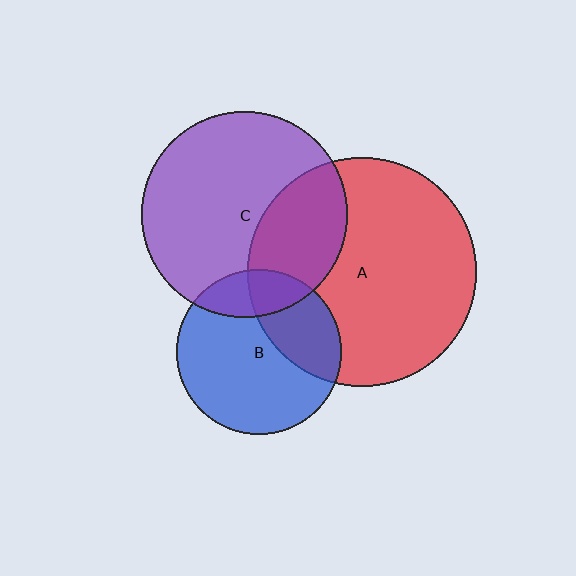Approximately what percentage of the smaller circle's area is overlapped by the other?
Approximately 20%.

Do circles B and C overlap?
Yes.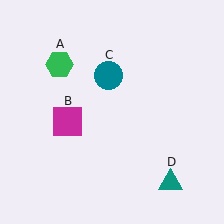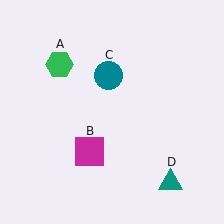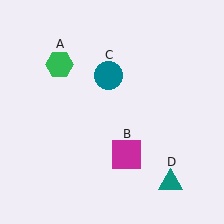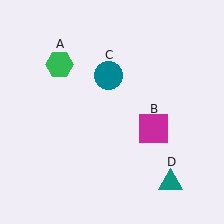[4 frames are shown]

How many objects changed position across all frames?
1 object changed position: magenta square (object B).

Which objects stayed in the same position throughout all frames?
Green hexagon (object A) and teal circle (object C) and teal triangle (object D) remained stationary.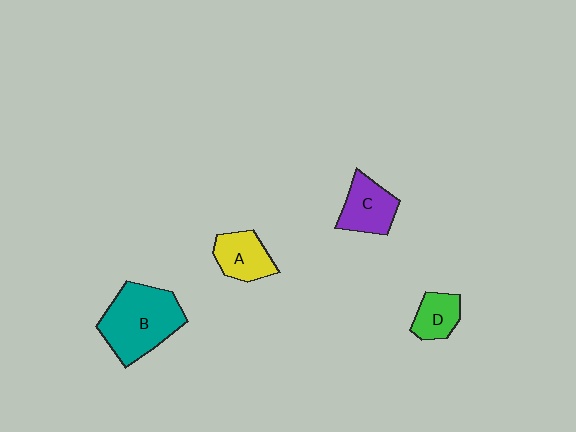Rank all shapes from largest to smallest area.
From largest to smallest: B (teal), C (purple), A (yellow), D (green).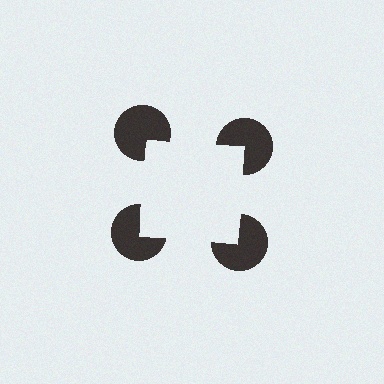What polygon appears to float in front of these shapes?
An illusory square — its edges are inferred from the aligned wedge cuts in the pac-man discs, not physically drawn.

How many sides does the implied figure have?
4 sides.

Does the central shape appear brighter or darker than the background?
It typically appears slightly brighter than the background, even though no actual brightness change is drawn.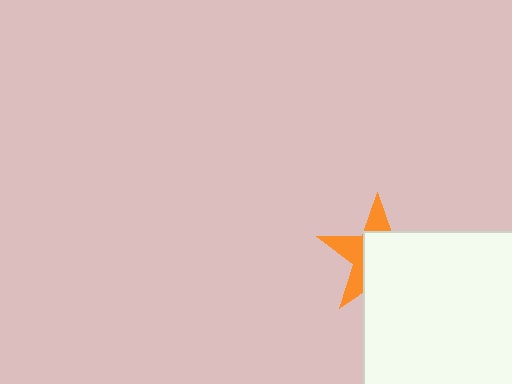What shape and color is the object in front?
The object in front is a white rectangle.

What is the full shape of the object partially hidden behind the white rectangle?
The partially hidden object is an orange star.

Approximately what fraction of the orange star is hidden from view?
Roughly 60% of the orange star is hidden behind the white rectangle.